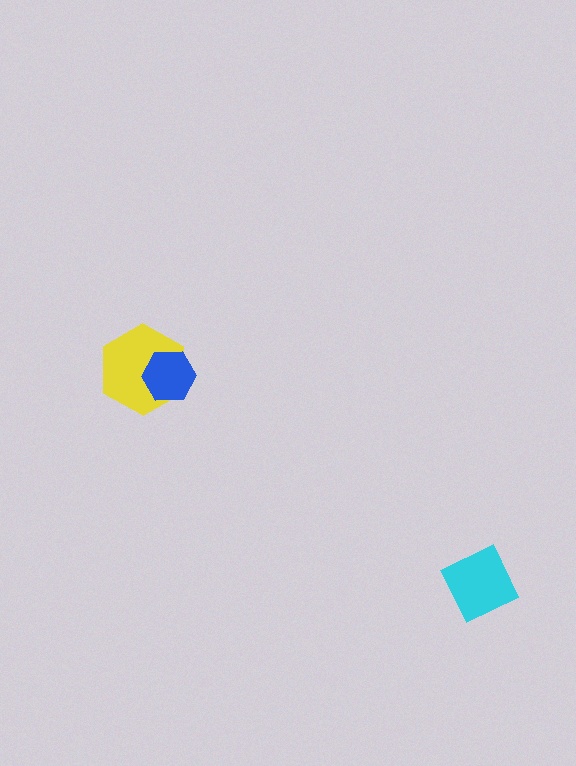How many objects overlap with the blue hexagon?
1 object overlaps with the blue hexagon.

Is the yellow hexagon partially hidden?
Yes, it is partially covered by another shape.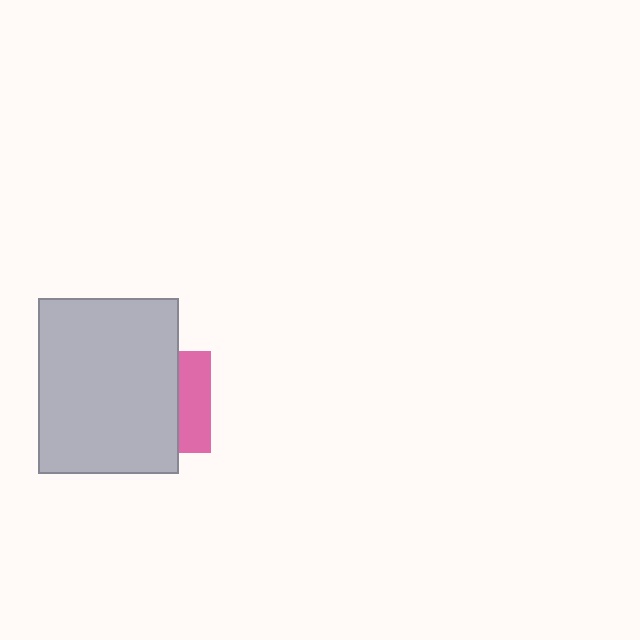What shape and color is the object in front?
The object in front is a light gray rectangle.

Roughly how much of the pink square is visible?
A small part of it is visible (roughly 31%).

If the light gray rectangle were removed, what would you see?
You would see the complete pink square.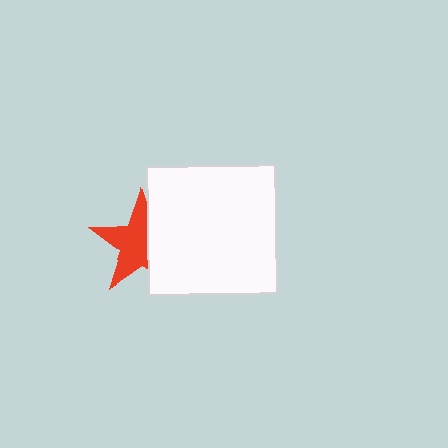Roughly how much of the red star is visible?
About half of it is visible (roughly 62%).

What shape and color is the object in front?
The object in front is a white square.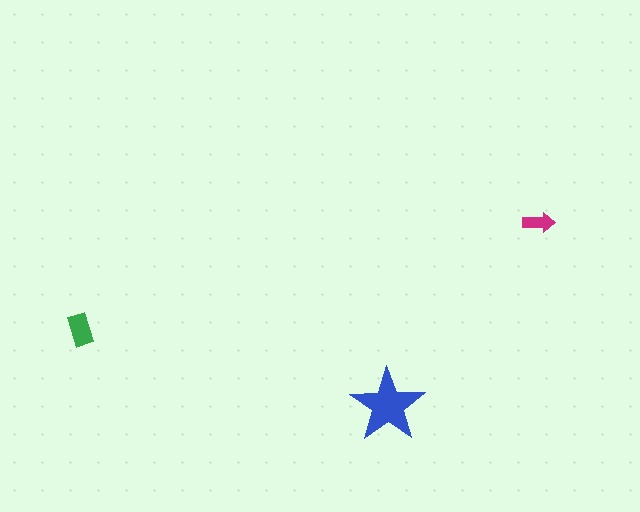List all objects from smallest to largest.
The magenta arrow, the green rectangle, the blue star.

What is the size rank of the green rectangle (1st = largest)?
2nd.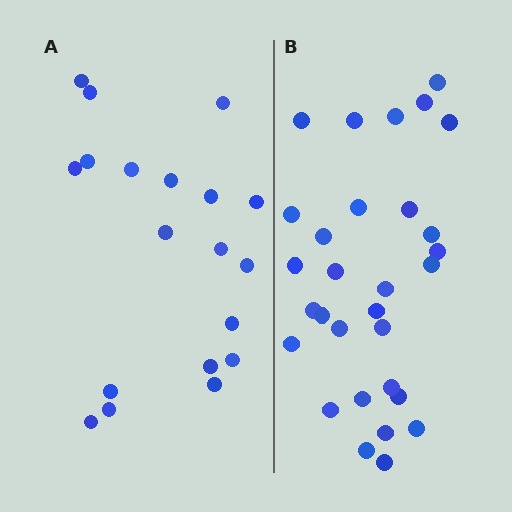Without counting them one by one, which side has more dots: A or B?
Region B (the right region) has more dots.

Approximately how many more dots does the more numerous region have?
Region B has roughly 12 or so more dots than region A.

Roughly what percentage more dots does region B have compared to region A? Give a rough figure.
About 60% more.